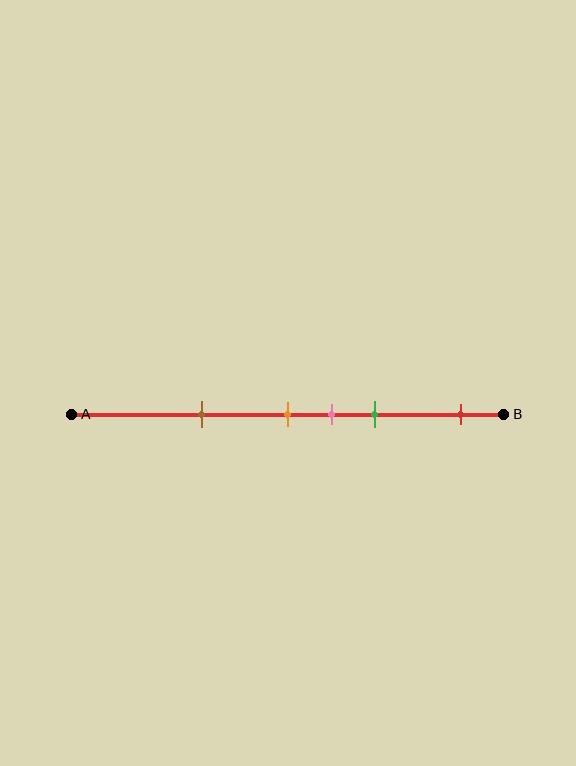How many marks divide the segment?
There are 5 marks dividing the segment.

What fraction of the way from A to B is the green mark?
The green mark is approximately 70% (0.7) of the way from A to B.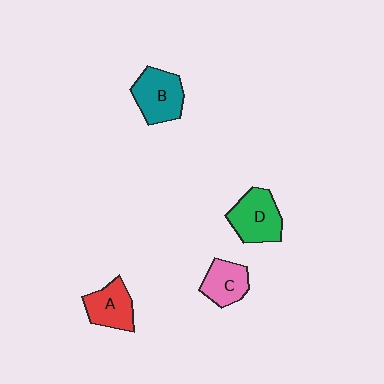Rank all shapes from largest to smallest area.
From largest to smallest: D (green), B (teal), A (red), C (pink).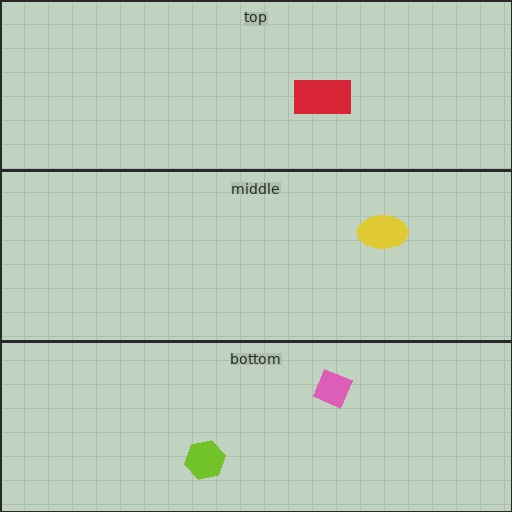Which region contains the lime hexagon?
The bottom region.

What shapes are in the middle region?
The yellow ellipse.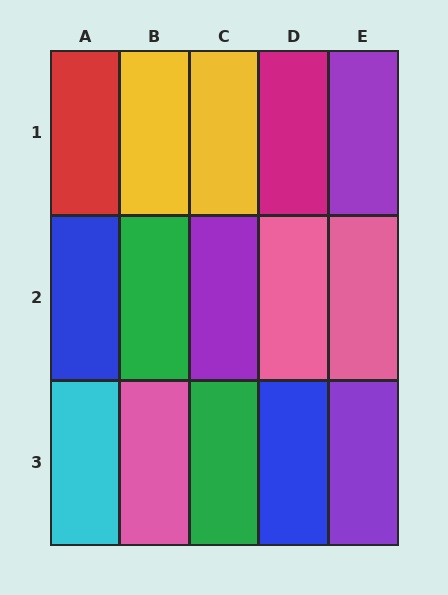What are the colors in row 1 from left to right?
Red, yellow, yellow, magenta, purple.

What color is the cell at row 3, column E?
Purple.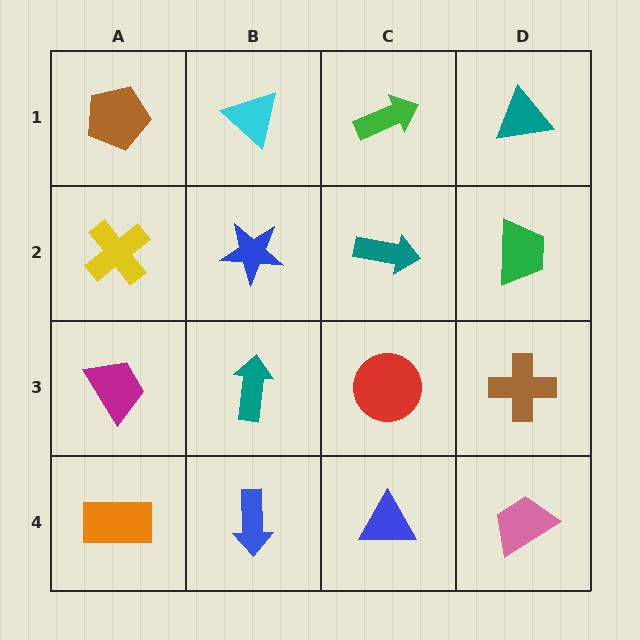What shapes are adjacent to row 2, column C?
A green arrow (row 1, column C), a red circle (row 3, column C), a blue star (row 2, column B), a green trapezoid (row 2, column D).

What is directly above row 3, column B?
A blue star.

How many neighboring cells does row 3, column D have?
3.